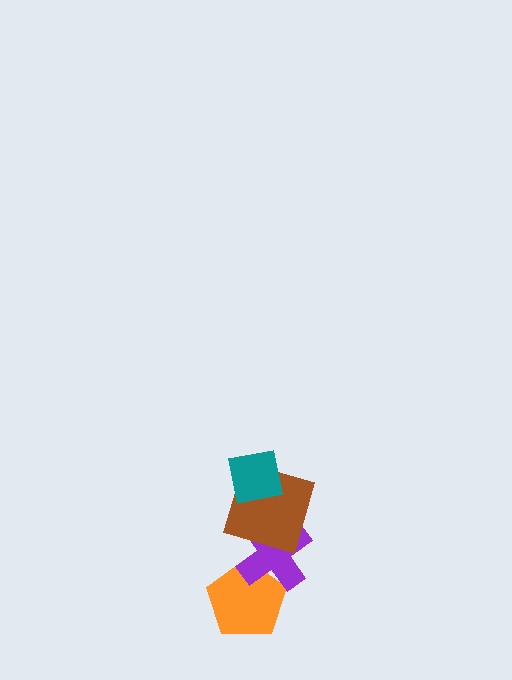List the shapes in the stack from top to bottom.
From top to bottom: the teal square, the brown square, the purple cross, the orange pentagon.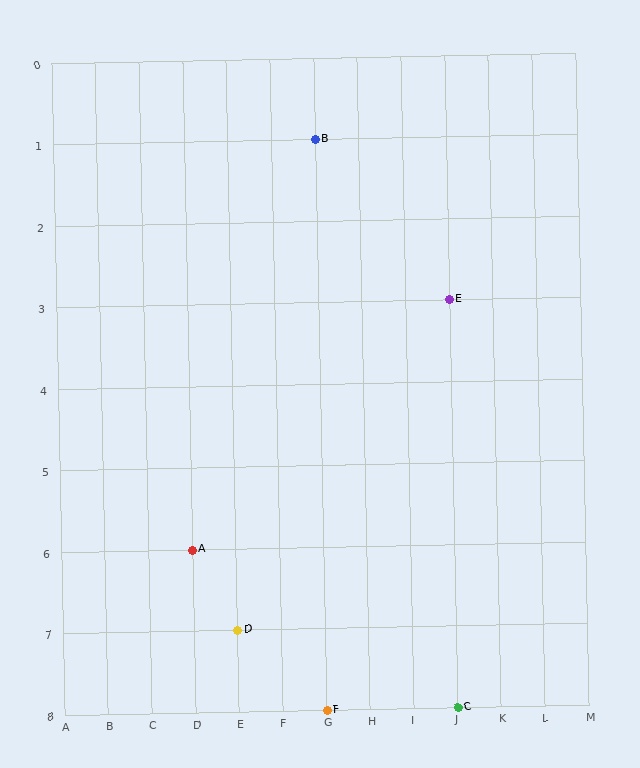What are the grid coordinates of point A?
Point A is at grid coordinates (D, 6).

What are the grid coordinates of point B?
Point B is at grid coordinates (G, 1).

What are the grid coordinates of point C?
Point C is at grid coordinates (J, 8).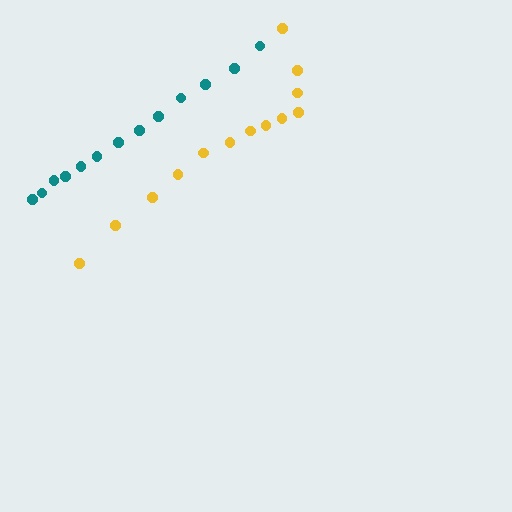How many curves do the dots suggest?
There are 2 distinct paths.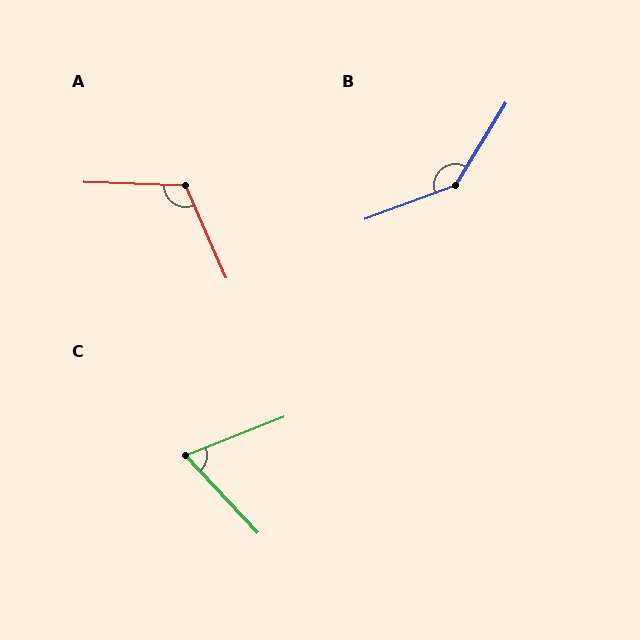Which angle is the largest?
B, at approximately 141 degrees.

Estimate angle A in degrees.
Approximately 116 degrees.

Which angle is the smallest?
C, at approximately 68 degrees.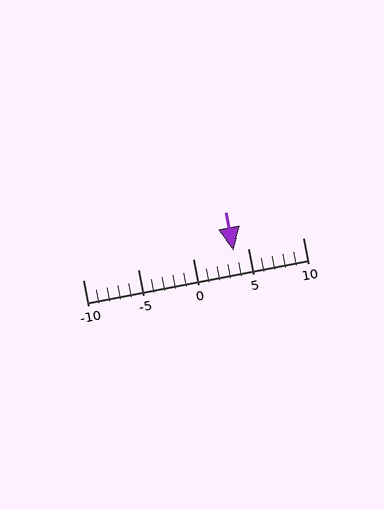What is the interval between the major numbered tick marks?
The major tick marks are spaced 5 units apart.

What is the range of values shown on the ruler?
The ruler shows values from -10 to 10.